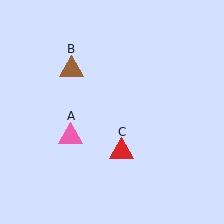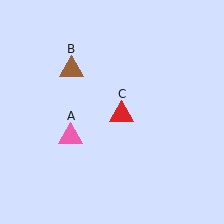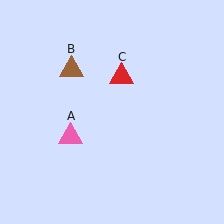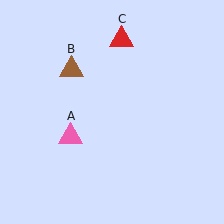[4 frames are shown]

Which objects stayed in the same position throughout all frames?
Pink triangle (object A) and brown triangle (object B) remained stationary.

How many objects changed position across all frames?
1 object changed position: red triangle (object C).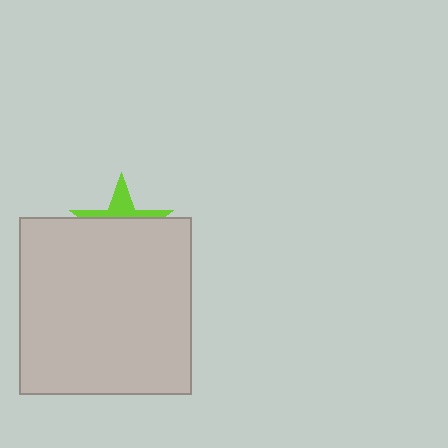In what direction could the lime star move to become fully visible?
The lime star could move up. That would shift it out from behind the light gray rectangle entirely.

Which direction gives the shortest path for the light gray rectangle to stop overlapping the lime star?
Moving down gives the shortest separation.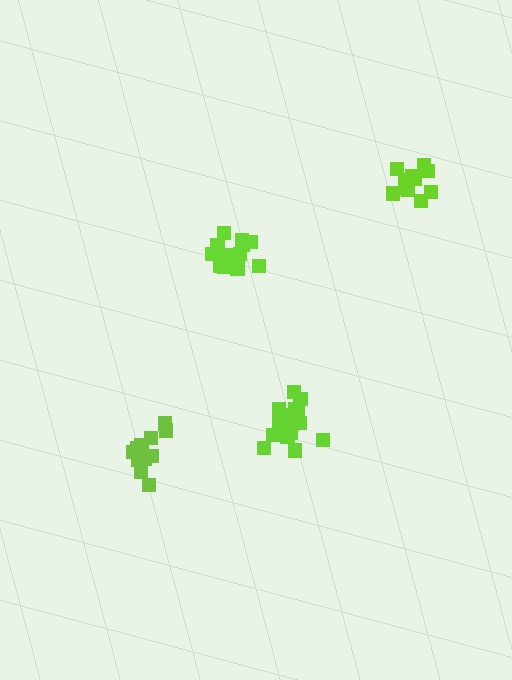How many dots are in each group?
Group 1: 17 dots, Group 2: 11 dots, Group 3: 17 dots, Group 4: 13 dots (58 total).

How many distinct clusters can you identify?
There are 4 distinct clusters.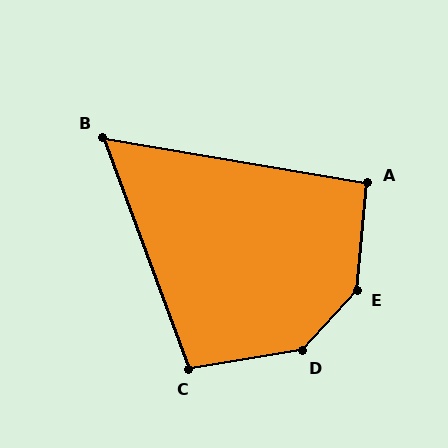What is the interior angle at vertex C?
Approximately 101 degrees (obtuse).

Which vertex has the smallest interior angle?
B, at approximately 60 degrees.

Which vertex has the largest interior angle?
E, at approximately 143 degrees.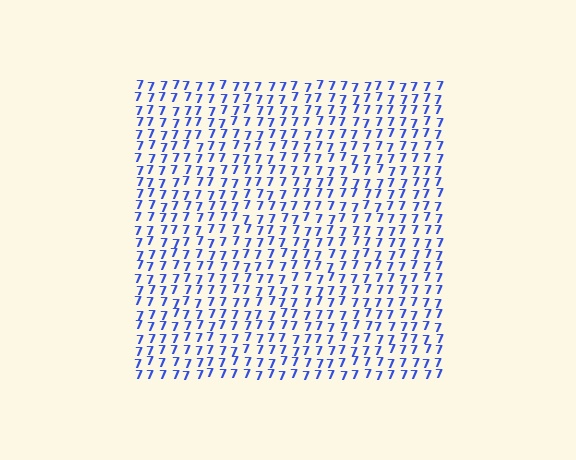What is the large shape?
The large shape is a square.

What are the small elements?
The small elements are digit 7's.